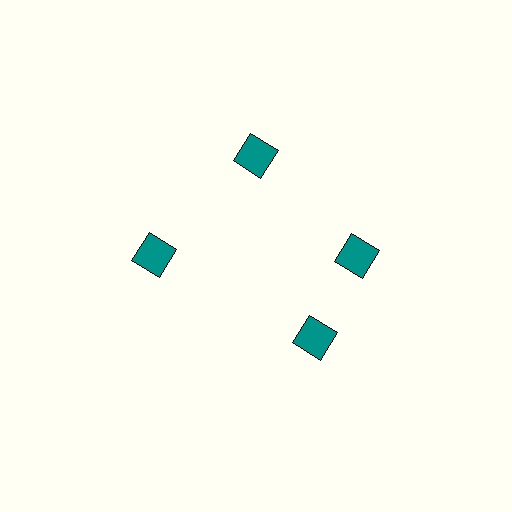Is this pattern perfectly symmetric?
No. The 4 teal diamonds are arranged in a ring, but one element near the 6 o'clock position is rotated out of alignment along the ring, breaking the 4-fold rotational symmetry.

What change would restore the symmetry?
The symmetry would be restored by rotating it back into even spacing with its neighbors so that all 4 diamonds sit at equal angles and equal distance from the center.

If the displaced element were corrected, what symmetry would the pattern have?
It would have 4-fold rotational symmetry — the pattern would map onto itself every 90 degrees.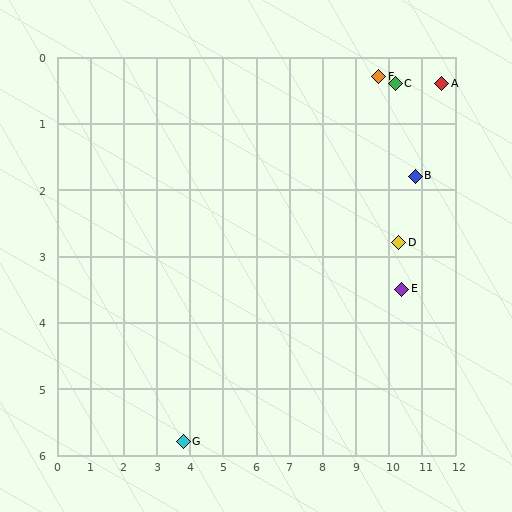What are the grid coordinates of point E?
Point E is at approximately (10.4, 3.5).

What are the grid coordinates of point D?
Point D is at approximately (10.3, 2.8).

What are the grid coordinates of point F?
Point F is at approximately (9.7, 0.3).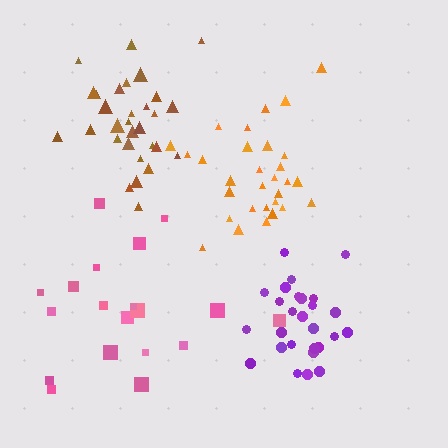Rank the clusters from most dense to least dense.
brown, purple, orange, pink.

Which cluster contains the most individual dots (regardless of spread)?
Orange (30).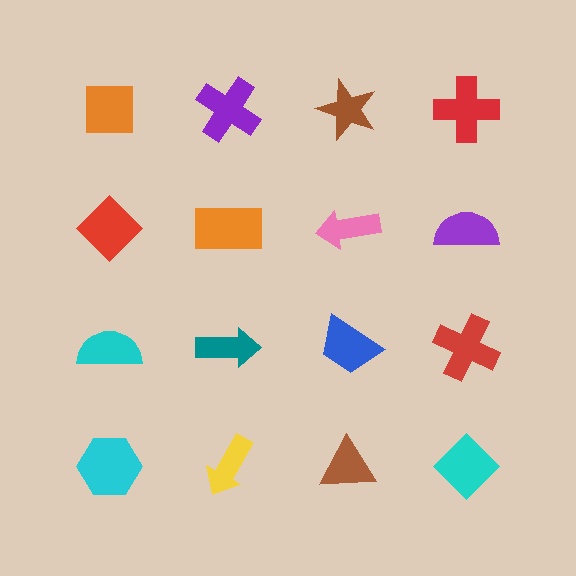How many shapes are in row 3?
4 shapes.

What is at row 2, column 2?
An orange rectangle.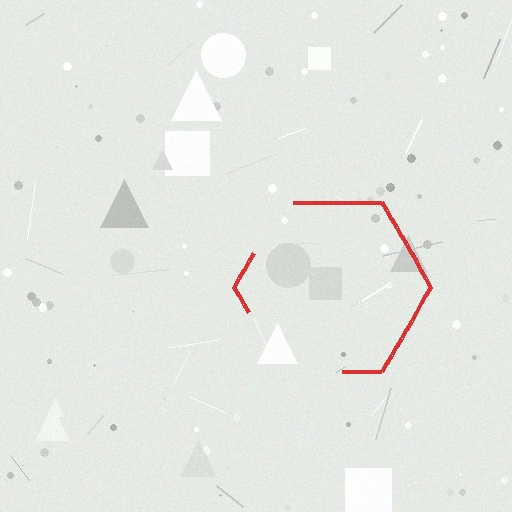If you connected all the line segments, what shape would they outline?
They would outline a hexagon.